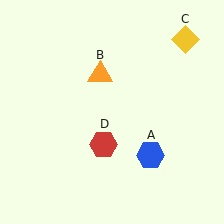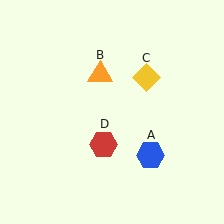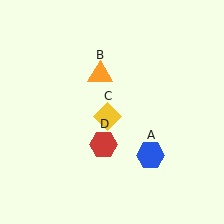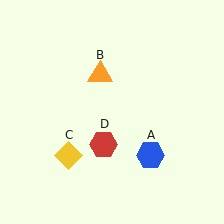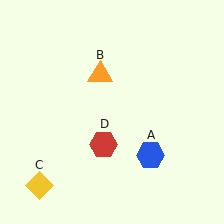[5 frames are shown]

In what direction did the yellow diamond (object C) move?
The yellow diamond (object C) moved down and to the left.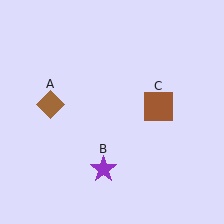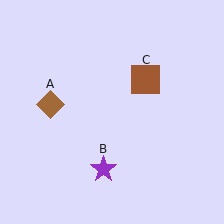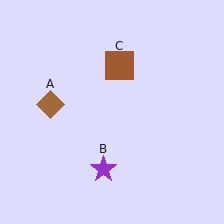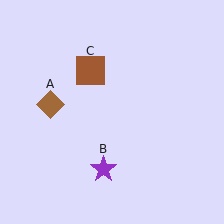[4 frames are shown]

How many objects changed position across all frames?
1 object changed position: brown square (object C).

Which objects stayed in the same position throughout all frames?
Brown diamond (object A) and purple star (object B) remained stationary.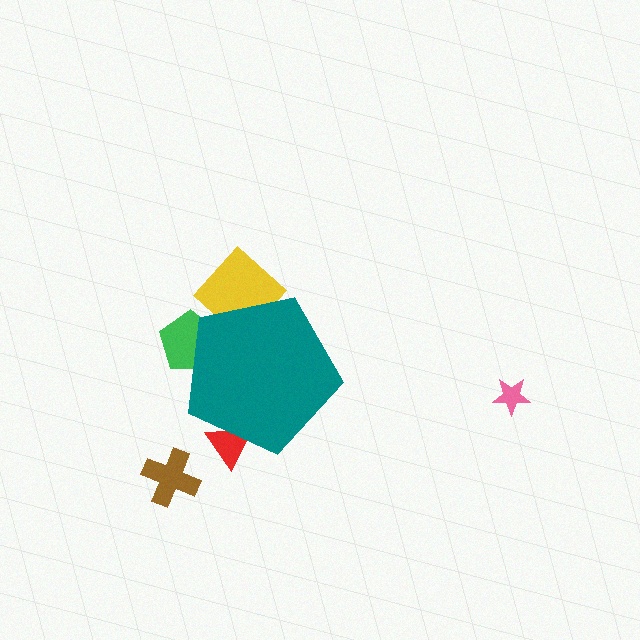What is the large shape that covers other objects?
A teal pentagon.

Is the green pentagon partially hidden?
Yes, the green pentagon is partially hidden behind the teal pentagon.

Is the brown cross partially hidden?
No, the brown cross is fully visible.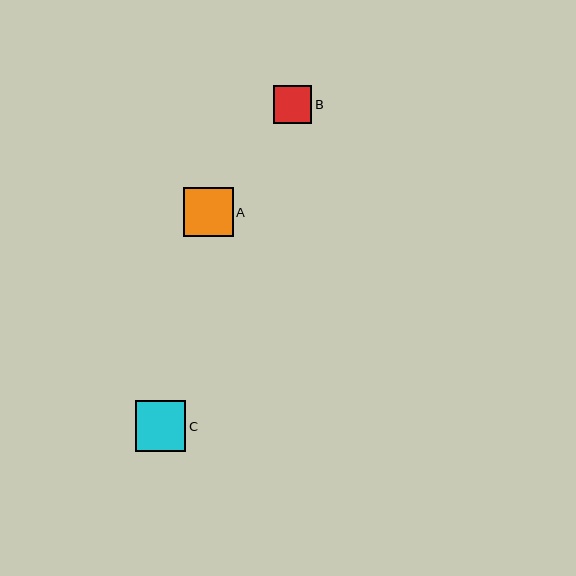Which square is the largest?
Square C is the largest with a size of approximately 51 pixels.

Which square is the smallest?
Square B is the smallest with a size of approximately 38 pixels.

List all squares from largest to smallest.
From largest to smallest: C, A, B.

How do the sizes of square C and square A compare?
Square C and square A are approximately the same size.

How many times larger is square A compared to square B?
Square A is approximately 1.3 times the size of square B.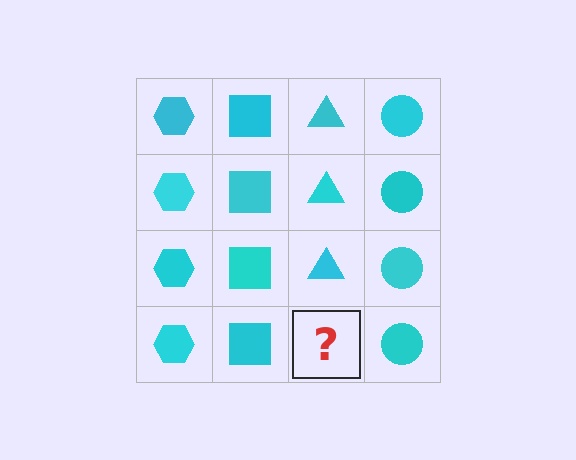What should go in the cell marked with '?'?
The missing cell should contain a cyan triangle.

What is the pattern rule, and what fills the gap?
The rule is that each column has a consistent shape. The gap should be filled with a cyan triangle.